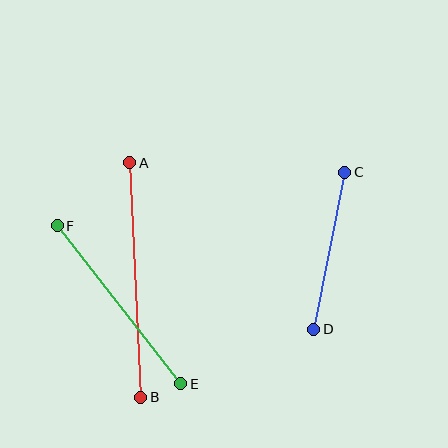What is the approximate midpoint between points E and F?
The midpoint is at approximately (119, 305) pixels.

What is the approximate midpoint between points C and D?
The midpoint is at approximately (329, 251) pixels.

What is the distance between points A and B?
The distance is approximately 235 pixels.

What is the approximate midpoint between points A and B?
The midpoint is at approximately (135, 280) pixels.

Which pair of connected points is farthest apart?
Points A and B are farthest apart.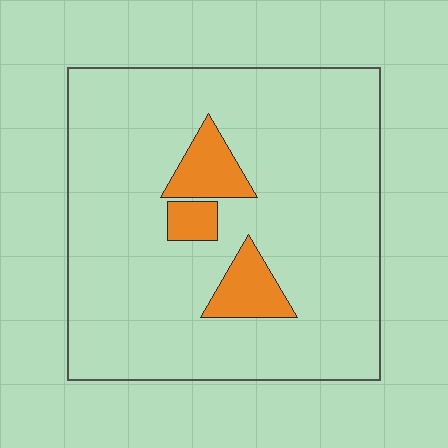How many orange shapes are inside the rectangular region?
3.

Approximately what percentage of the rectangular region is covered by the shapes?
Approximately 10%.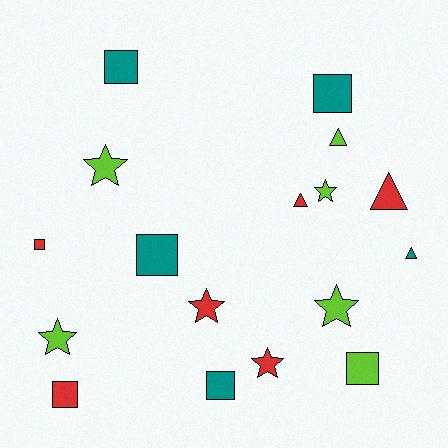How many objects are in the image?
There are 17 objects.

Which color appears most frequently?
Red, with 6 objects.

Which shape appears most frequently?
Square, with 7 objects.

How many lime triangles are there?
There is 1 lime triangle.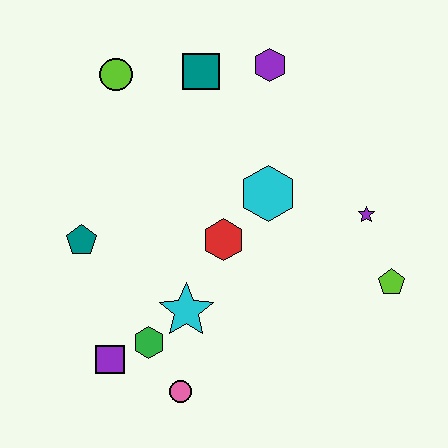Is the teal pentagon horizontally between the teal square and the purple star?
No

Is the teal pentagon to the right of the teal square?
No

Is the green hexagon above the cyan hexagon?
No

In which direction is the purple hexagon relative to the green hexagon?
The purple hexagon is above the green hexagon.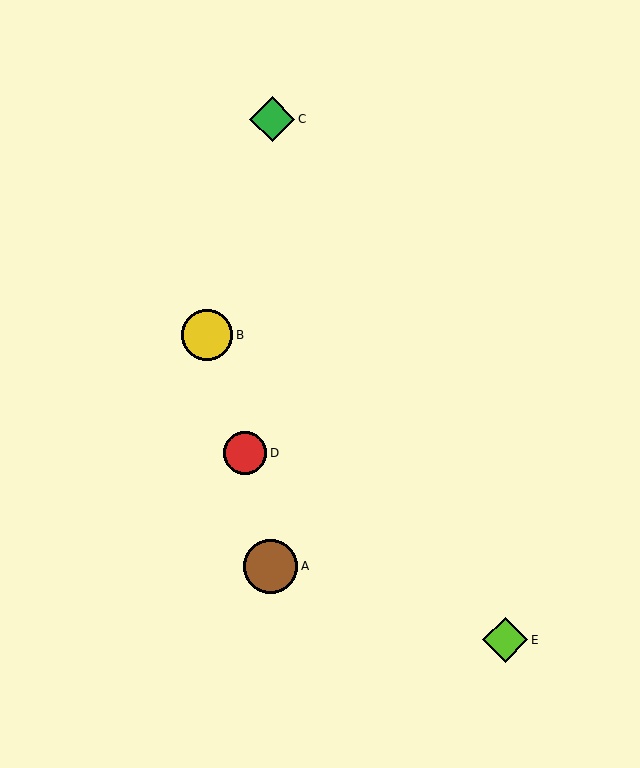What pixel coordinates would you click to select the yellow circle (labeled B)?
Click at (207, 335) to select the yellow circle B.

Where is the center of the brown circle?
The center of the brown circle is at (270, 566).